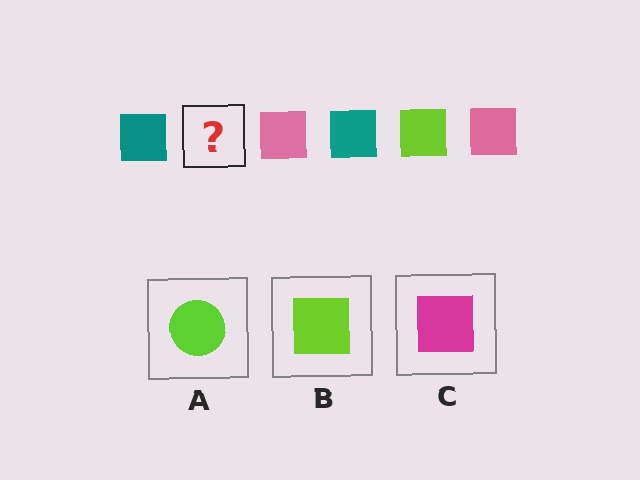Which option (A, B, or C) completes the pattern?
B.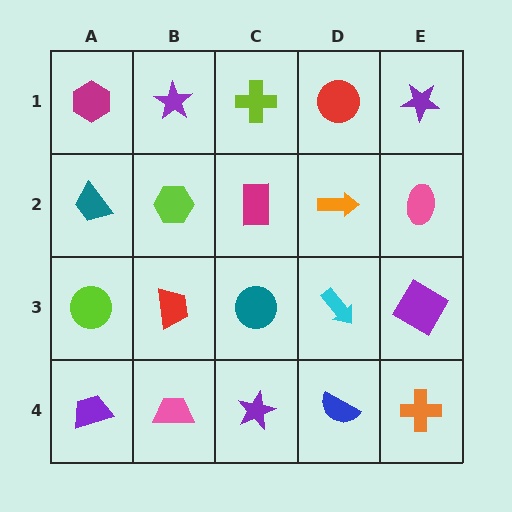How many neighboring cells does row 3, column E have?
3.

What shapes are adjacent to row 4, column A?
A lime circle (row 3, column A), a pink trapezoid (row 4, column B).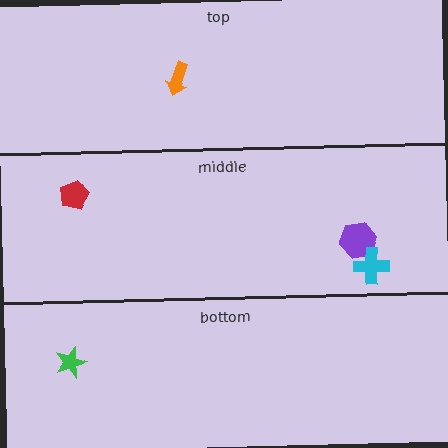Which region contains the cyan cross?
The middle region.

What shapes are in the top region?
The orange arrow.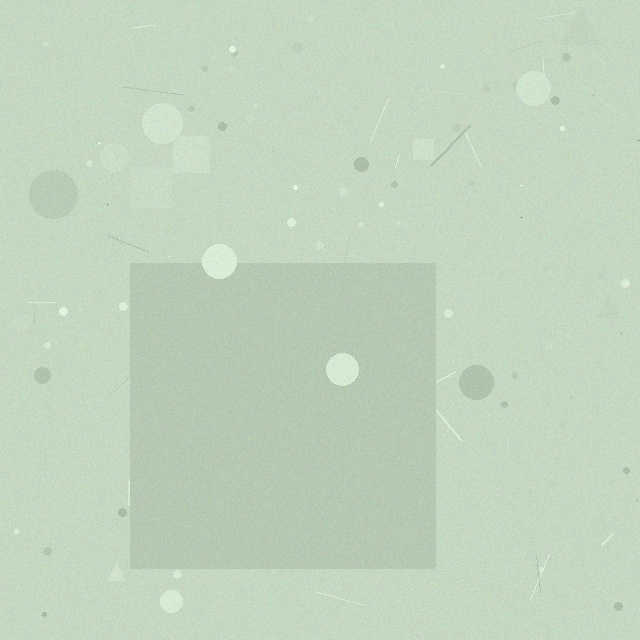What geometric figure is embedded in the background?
A square is embedded in the background.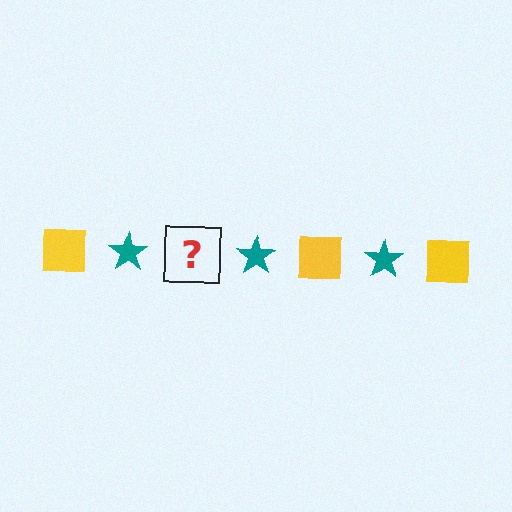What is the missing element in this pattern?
The missing element is a yellow square.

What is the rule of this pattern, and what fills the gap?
The rule is that the pattern alternates between yellow square and teal star. The gap should be filled with a yellow square.